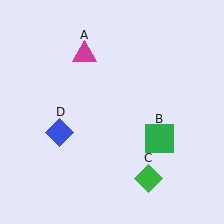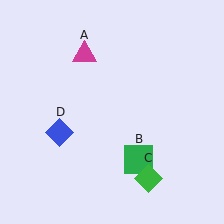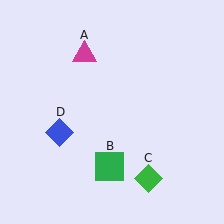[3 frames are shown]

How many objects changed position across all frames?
1 object changed position: green square (object B).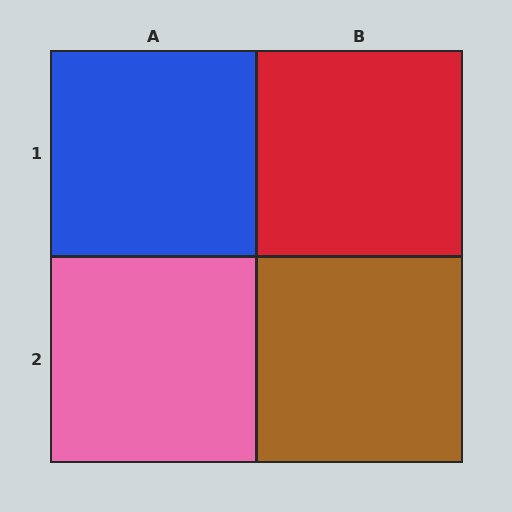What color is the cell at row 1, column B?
Red.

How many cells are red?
1 cell is red.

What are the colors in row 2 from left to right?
Pink, brown.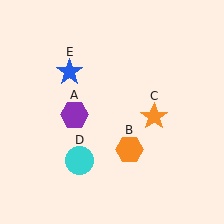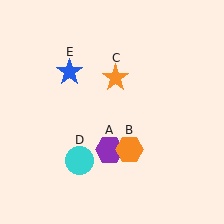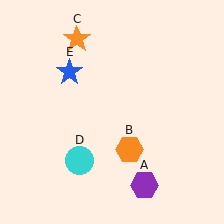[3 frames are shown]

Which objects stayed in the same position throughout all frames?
Orange hexagon (object B) and cyan circle (object D) and blue star (object E) remained stationary.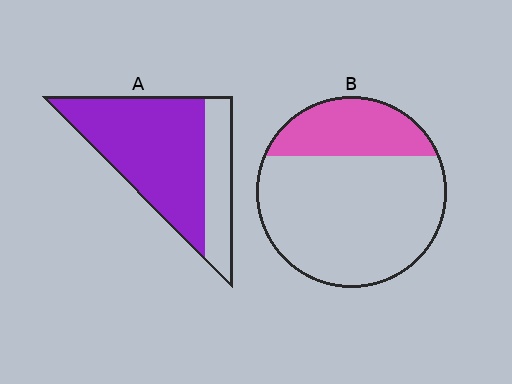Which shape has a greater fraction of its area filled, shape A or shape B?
Shape A.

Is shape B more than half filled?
No.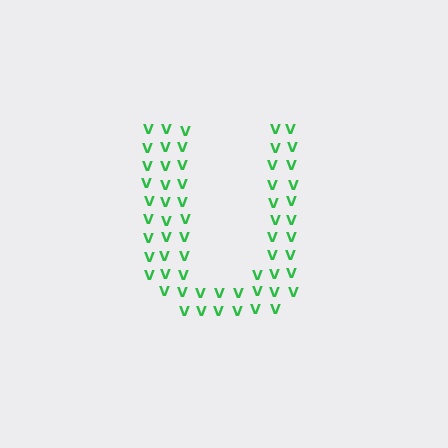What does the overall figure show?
The overall figure shows the letter U.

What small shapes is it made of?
It is made of small letter V's.